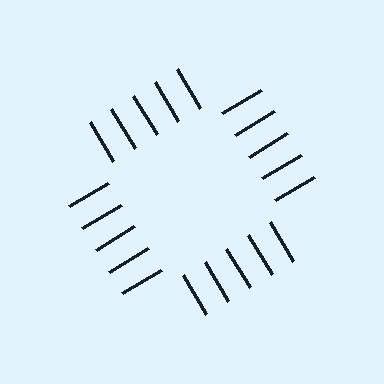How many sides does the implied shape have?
4 sides — the line-ends trace a square.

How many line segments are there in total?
20 — 5 along each of the 4 edges.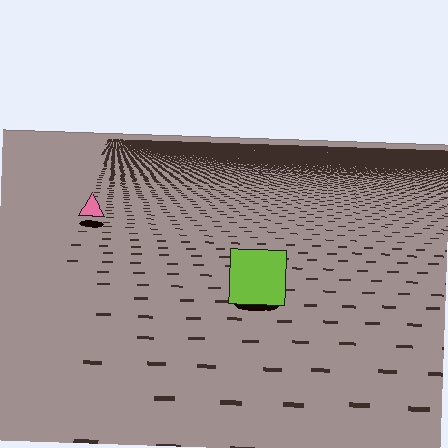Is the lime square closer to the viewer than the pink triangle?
Yes. The lime square is closer — you can tell from the texture gradient: the ground texture is coarser near it.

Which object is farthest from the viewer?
The pink triangle is farthest from the viewer. It appears smaller and the ground texture around it is denser.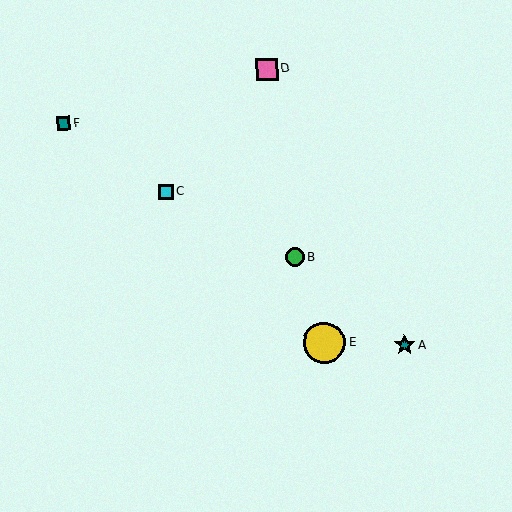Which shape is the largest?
The yellow circle (labeled E) is the largest.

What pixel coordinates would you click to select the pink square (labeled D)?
Click at (267, 69) to select the pink square D.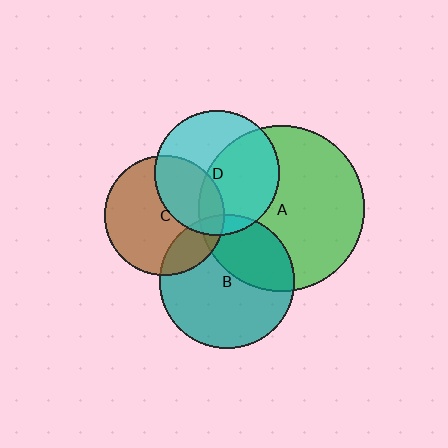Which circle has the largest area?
Circle A (green).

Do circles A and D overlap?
Yes.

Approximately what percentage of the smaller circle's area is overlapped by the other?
Approximately 50%.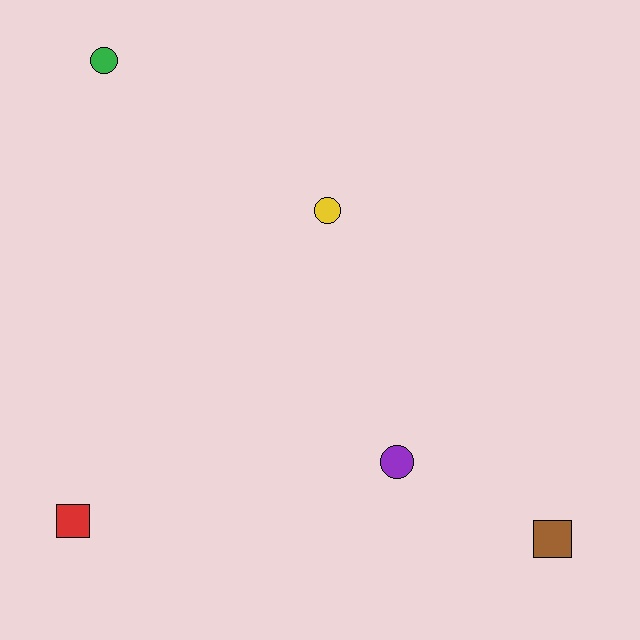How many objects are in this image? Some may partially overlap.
There are 5 objects.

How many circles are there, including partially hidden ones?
There are 3 circles.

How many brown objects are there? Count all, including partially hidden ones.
There is 1 brown object.